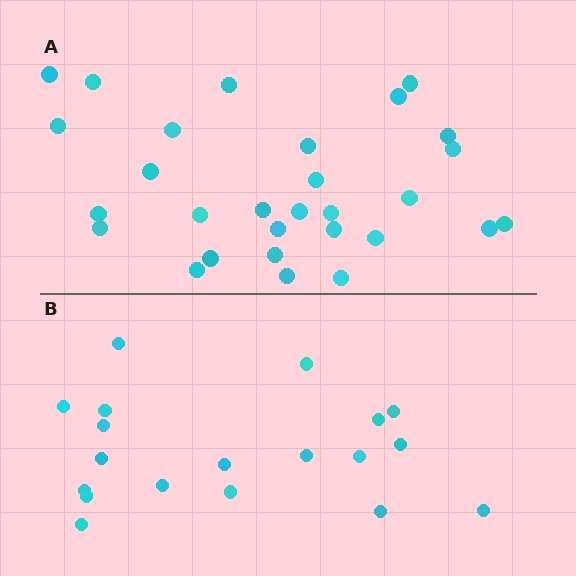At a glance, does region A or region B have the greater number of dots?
Region A (the top region) has more dots.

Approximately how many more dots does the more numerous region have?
Region A has roughly 10 or so more dots than region B.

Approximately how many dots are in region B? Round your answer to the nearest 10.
About 20 dots. (The exact count is 19, which rounds to 20.)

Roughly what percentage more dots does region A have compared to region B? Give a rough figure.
About 55% more.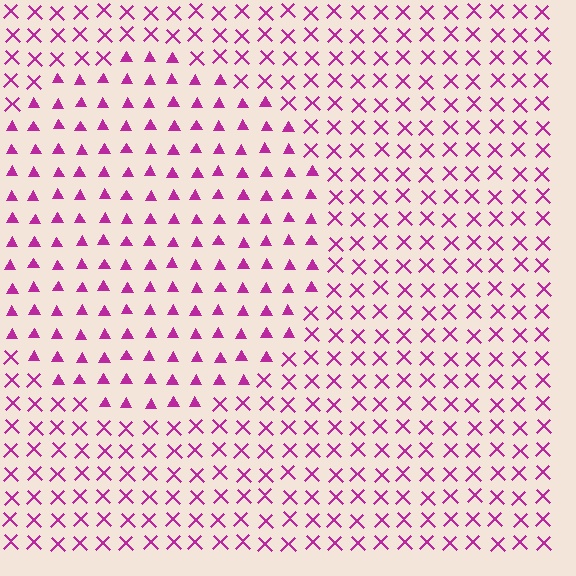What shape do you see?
I see a circle.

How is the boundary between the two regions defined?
The boundary is defined by a change in element shape: triangles inside vs. X marks outside. All elements share the same color and spacing.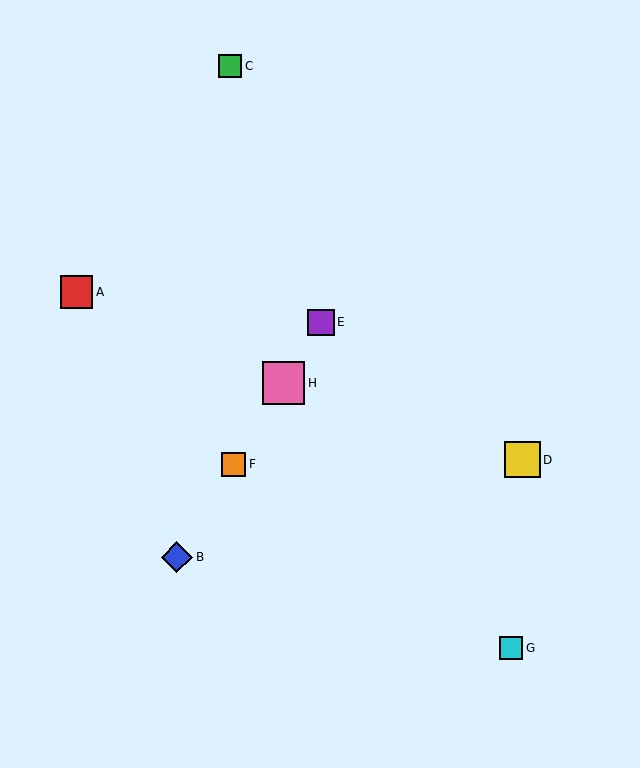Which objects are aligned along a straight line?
Objects B, E, F, H are aligned along a straight line.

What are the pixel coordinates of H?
Object H is at (284, 383).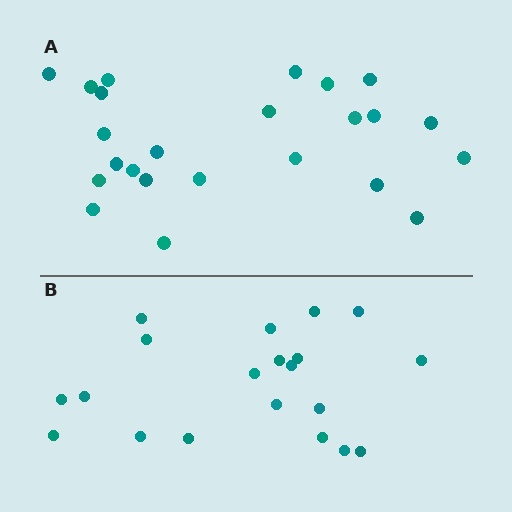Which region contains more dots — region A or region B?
Region A (the top region) has more dots.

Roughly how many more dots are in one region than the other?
Region A has about 4 more dots than region B.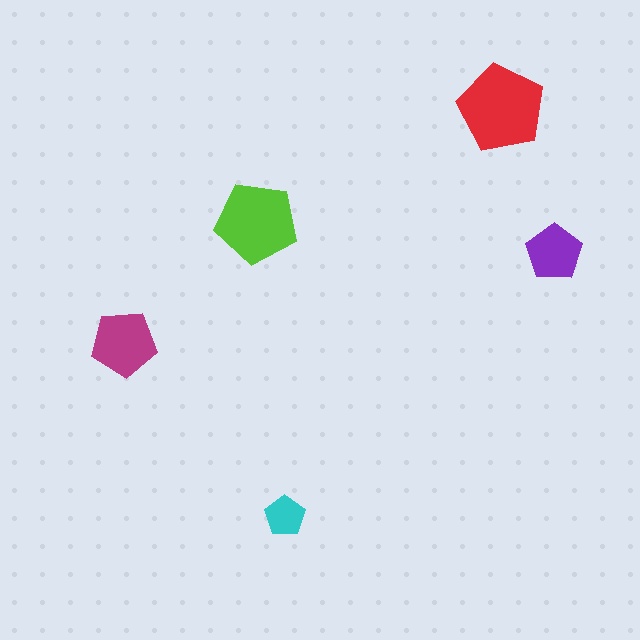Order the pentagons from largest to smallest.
the red one, the lime one, the magenta one, the purple one, the cyan one.